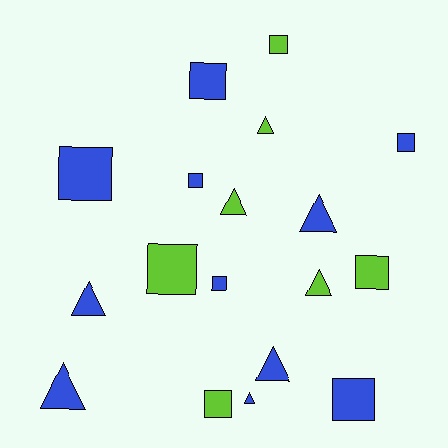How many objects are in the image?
There are 18 objects.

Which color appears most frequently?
Blue, with 11 objects.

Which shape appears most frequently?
Square, with 10 objects.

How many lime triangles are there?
There are 3 lime triangles.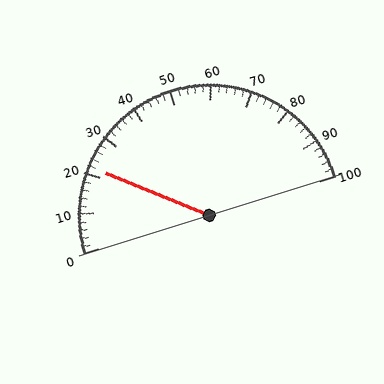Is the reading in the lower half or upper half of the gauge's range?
The reading is in the lower half of the range (0 to 100).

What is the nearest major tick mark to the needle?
The nearest major tick mark is 20.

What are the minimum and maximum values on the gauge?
The gauge ranges from 0 to 100.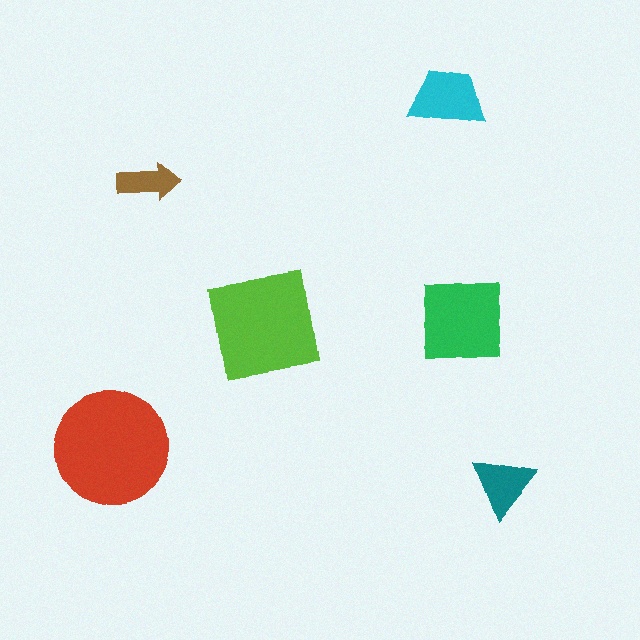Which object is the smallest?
The brown arrow.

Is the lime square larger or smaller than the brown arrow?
Larger.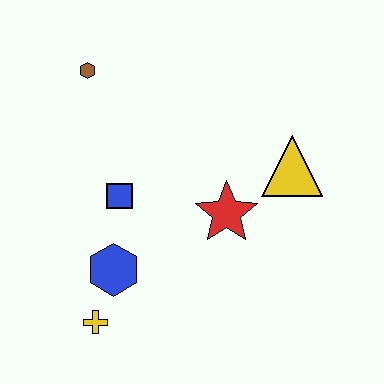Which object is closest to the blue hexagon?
The yellow cross is closest to the blue hexagon.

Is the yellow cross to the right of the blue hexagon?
No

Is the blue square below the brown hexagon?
Yes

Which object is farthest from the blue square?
The yellow triangle is farthest from the blue square.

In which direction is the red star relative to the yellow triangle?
The red star is to the left of the yellow triangle.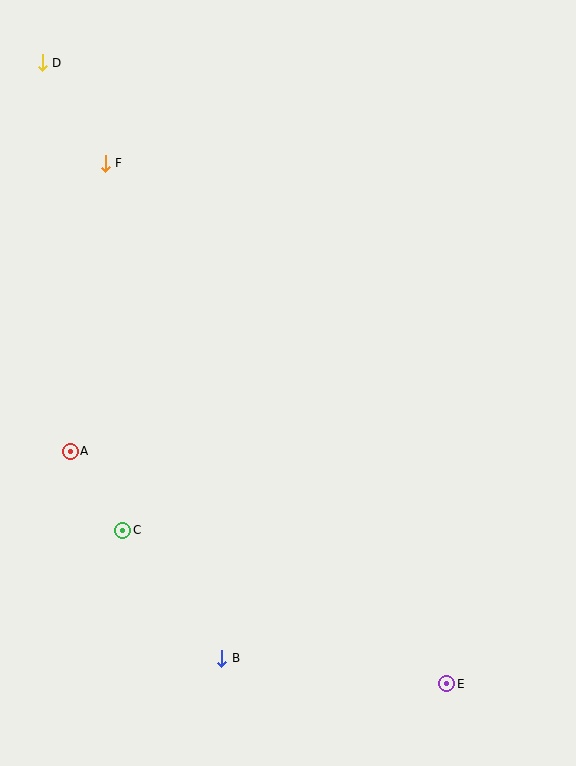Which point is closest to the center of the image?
Point C at (123, 530) is closest to the center.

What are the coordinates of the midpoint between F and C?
The midpoint between F and C is at (114, 347).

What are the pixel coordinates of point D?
Point D is at (42, 63).